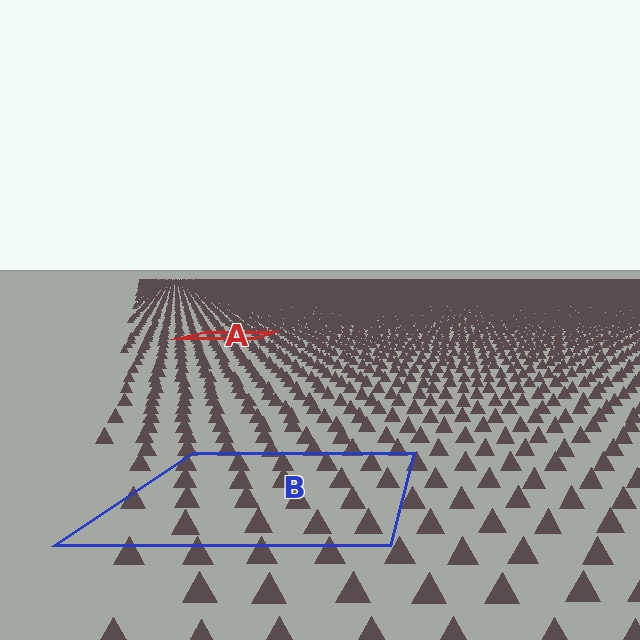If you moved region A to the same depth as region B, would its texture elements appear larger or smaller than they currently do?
They would appear larger. At a closer depth, the same texture elements are projected at a bigger on-screen size.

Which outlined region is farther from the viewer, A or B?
Region A is farther from the viewer — the texture elements inside it appear smaller and more densely packed.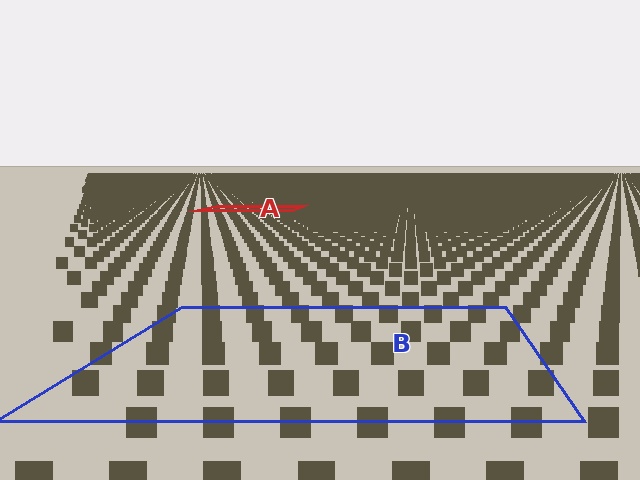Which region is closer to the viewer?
Region B is closer. The texture elements there are larger and more spread out.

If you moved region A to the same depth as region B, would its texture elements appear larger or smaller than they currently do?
They would appear larger. At a closer depth, the same texture elements are projected at a bigger on-screen size.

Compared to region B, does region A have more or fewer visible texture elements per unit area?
Region A has more texture elements per unit area — they are packed more densely because it is farther away.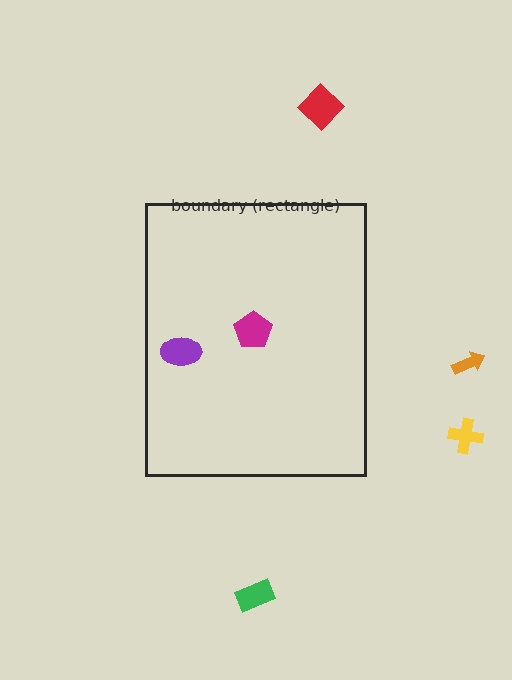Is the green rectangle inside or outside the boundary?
Outside.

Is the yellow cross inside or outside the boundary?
Outside.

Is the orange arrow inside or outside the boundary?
Outside.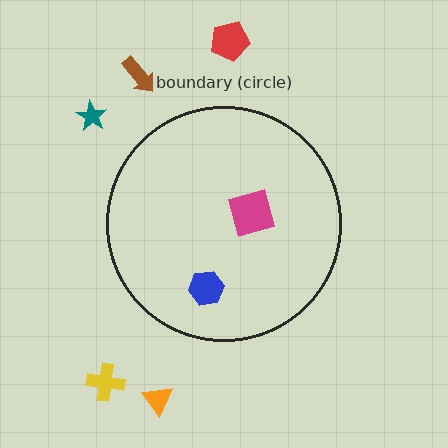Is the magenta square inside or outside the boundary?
Inside.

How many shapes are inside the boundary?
2 inside, 5 outside.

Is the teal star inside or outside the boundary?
Outside.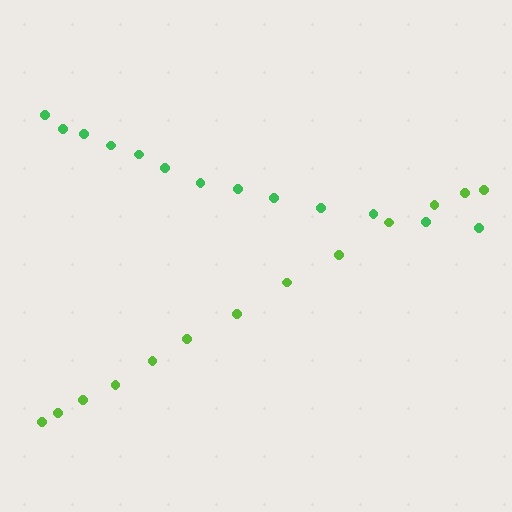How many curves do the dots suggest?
There are 2 distinct paths.